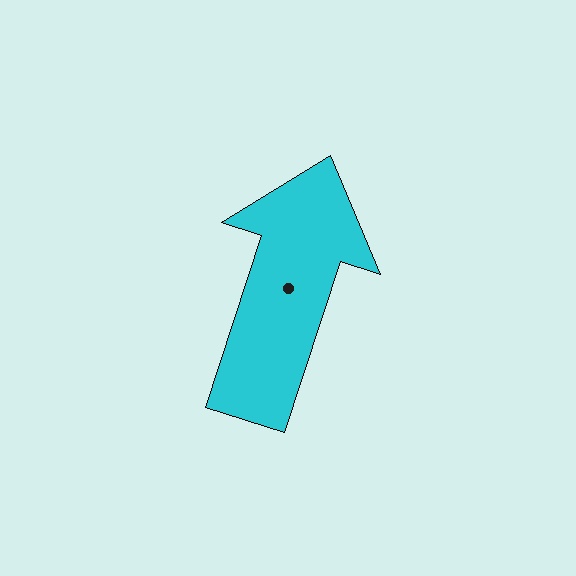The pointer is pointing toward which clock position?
Roughly 1 o'clock.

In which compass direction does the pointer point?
North.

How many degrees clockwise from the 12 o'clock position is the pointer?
Approximately 18 degrees.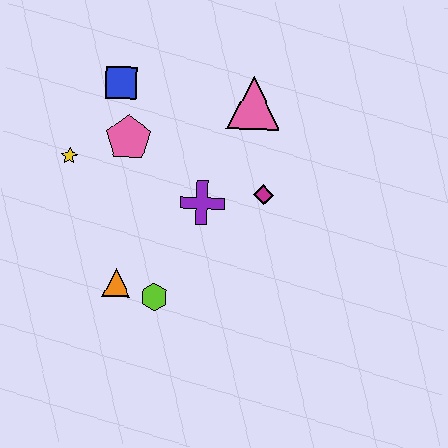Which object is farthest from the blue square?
The lime hexagon is farthest from the blue square.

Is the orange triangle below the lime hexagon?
No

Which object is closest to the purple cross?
The magenta diamond is closest to the purple cross.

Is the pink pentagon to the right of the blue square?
Yes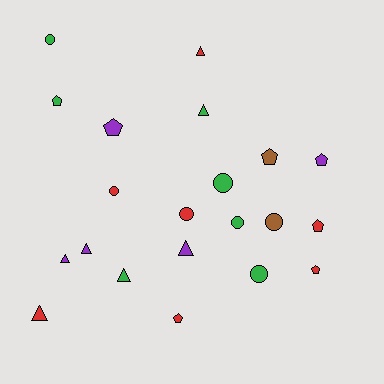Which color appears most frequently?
Red, with 7 objects.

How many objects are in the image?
There are 21 objects.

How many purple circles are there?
There are no purple circles.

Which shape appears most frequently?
Triangle, with 7 objects.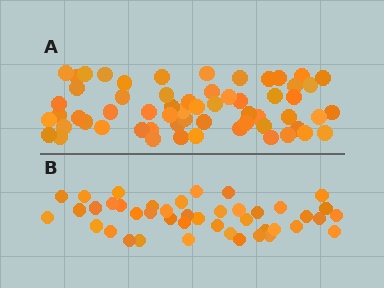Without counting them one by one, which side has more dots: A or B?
Region A (the top region) has more dots.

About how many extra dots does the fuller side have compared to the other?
Region A has approximately 15 more dots than region B.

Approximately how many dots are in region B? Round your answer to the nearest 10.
About 40 dots. (The exact count is 43, which rounds to 40.)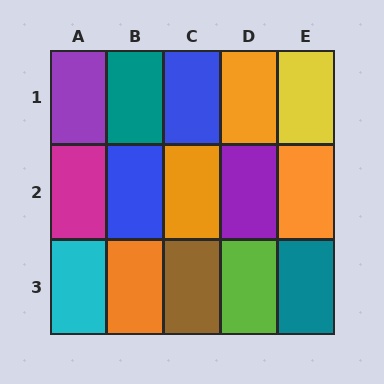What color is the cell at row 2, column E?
Orange.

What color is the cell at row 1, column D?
Orange.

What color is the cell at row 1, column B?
Teal.